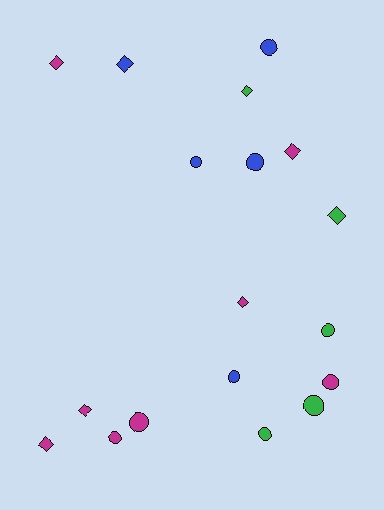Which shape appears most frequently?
Circle, with 10 objects.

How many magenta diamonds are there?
There are 5 magenta diamonds.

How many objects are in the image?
There are 18 objects.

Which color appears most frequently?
Magenta, with 8 objects.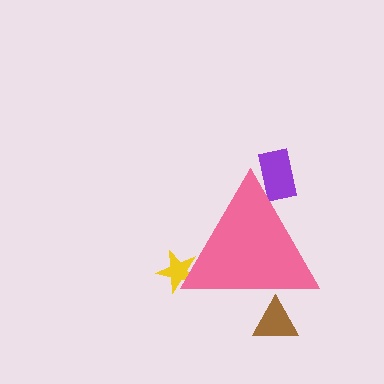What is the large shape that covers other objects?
A pink triangle.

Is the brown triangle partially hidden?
Yes, the brown triangle is partially hidden behind the pink triangle.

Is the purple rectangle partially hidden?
Yes, the purple rectangle is partially hidden behind the pink triangle.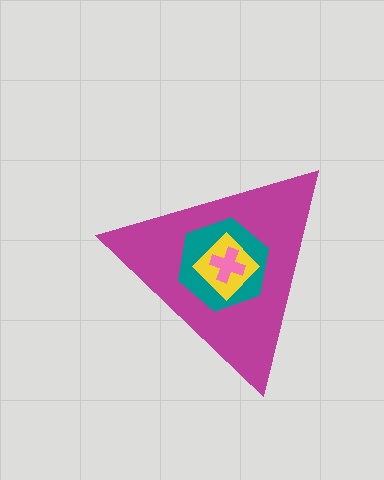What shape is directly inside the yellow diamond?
The pink cross.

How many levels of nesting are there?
4.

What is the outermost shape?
The magenta triangle.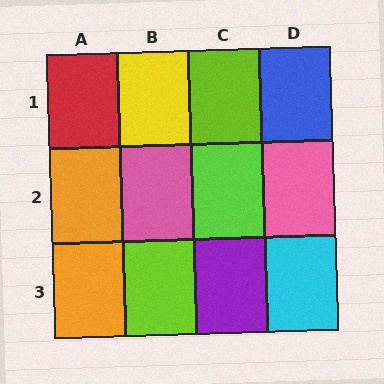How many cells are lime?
3 cells are lime.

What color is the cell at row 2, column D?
Pink.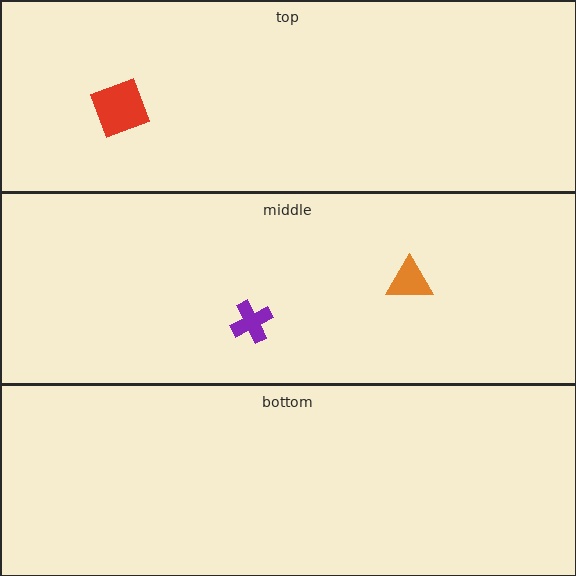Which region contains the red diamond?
The top region.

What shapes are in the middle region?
The orange triangle, the purple cross.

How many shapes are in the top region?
1.